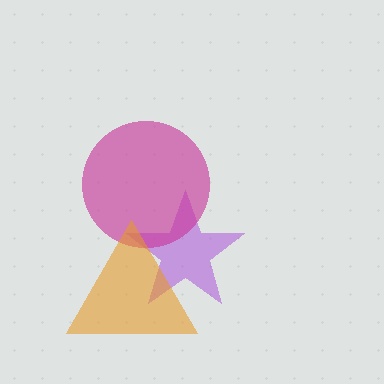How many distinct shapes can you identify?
There are 3 distinct shapes: a purple star, a magenta circle, an orange triangle.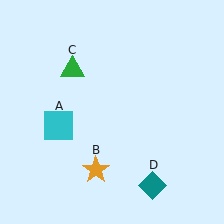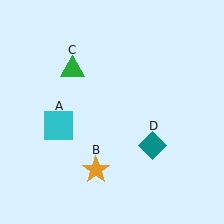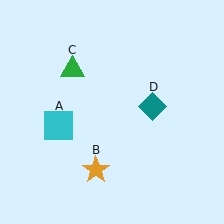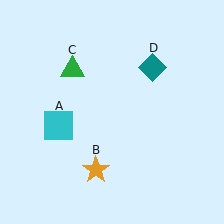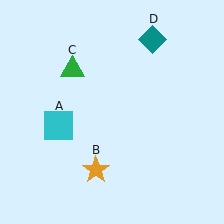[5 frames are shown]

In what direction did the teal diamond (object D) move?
The teal diamond (object D) moved up.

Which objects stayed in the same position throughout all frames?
Cyan square (object A) and orange star (object B) and green triangle (object C) remained stationary.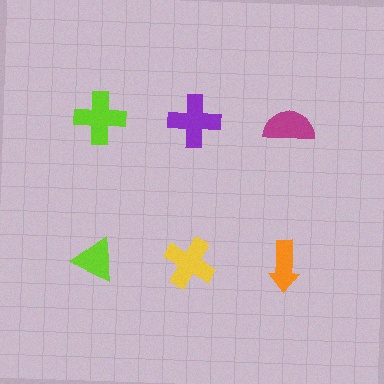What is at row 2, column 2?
A yellow cross.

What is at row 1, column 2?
A purple cross.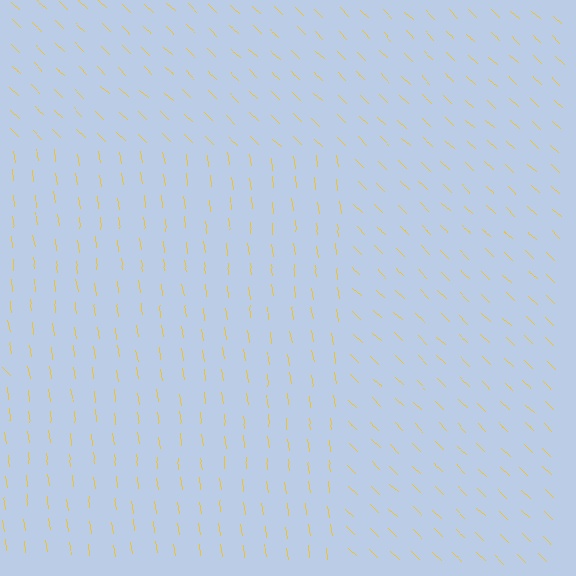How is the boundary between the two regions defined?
The boundary is defined purely by a change in line orientation (approximately 39 degrees difference). All lines are the same color and thickness.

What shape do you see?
I see a rectangle.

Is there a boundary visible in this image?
Yes, there is a texture boundary formed by a change in line orientation.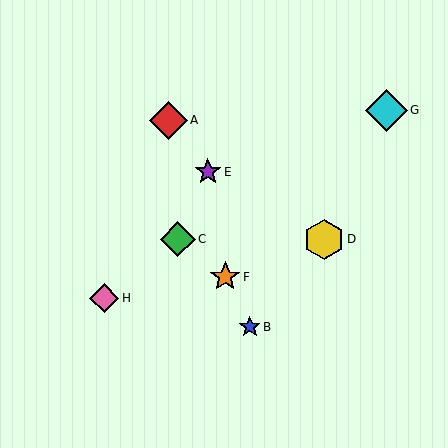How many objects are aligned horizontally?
2 objects (C, D) are aligned horizontally.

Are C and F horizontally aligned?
No, C is at y≈239 and F is at y≈277.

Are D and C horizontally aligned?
Yes, both are at y≈239.